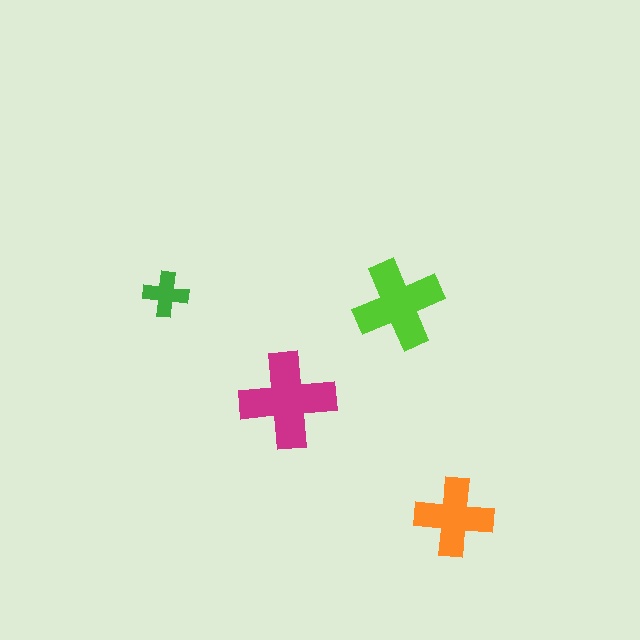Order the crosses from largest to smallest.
the magenta one, the lime one, the orange one, the green one.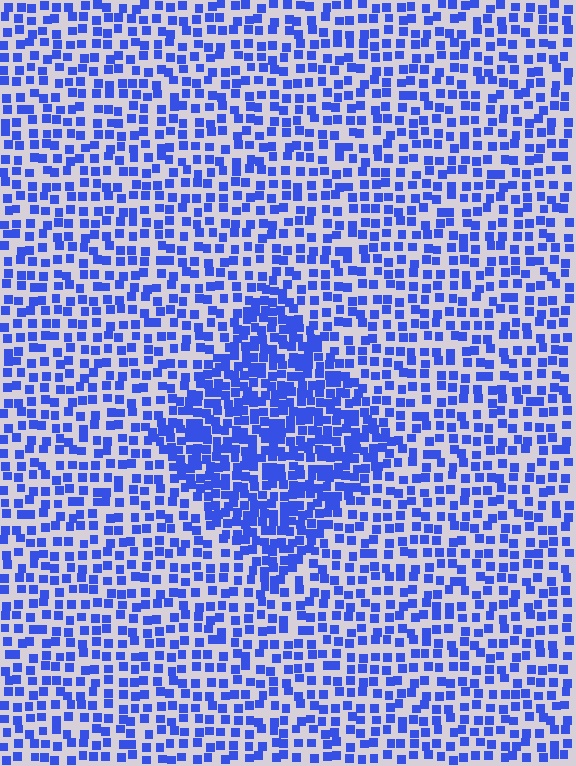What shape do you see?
I see a diamond.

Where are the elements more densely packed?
The elements are more densely packed inside the diamond boundary.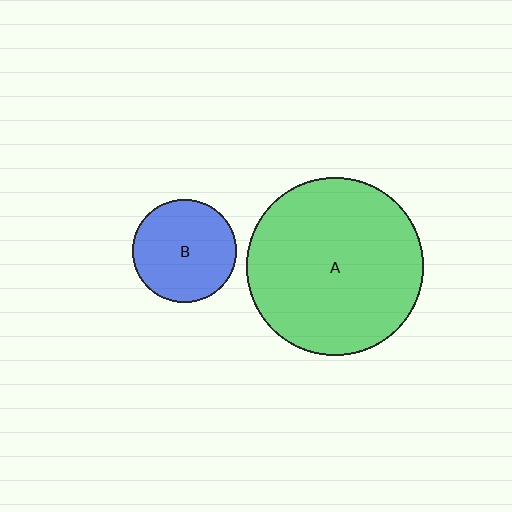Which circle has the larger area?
Circle A (green).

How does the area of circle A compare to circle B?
Approximately 2.9 times.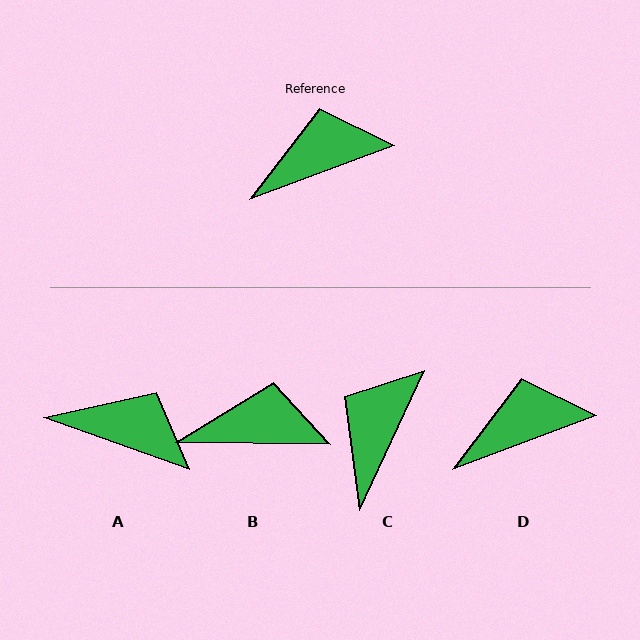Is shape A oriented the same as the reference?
No, it is off by about 40 degrees.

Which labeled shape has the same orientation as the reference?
D.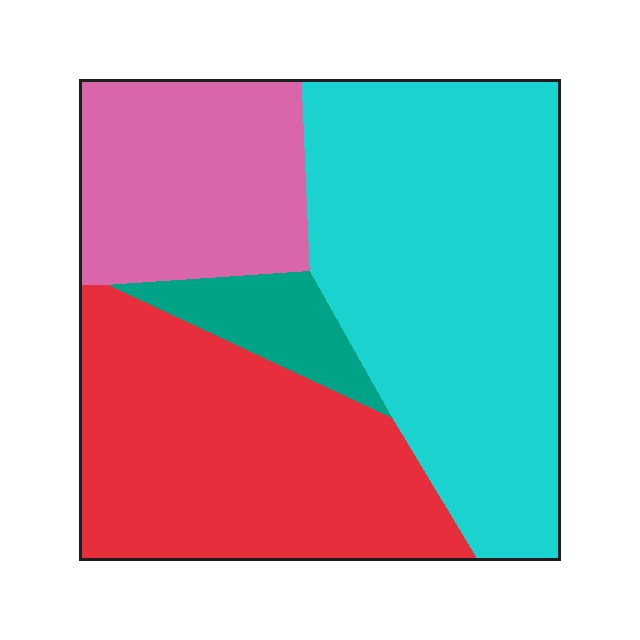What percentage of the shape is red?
Red covers about 30% of the shape.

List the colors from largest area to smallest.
From largest to smallest: cyan, red, pink, teal.